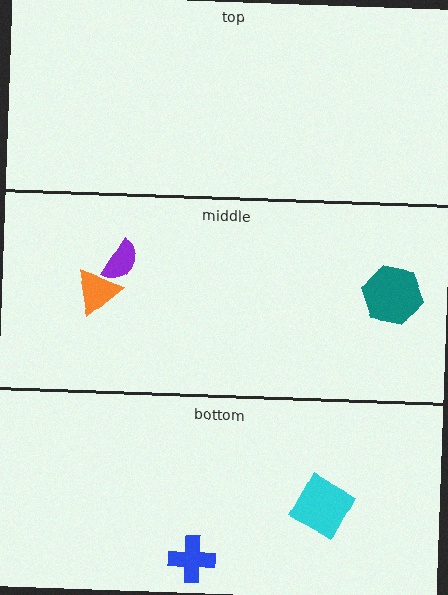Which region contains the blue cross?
The bottom region.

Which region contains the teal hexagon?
The middle region.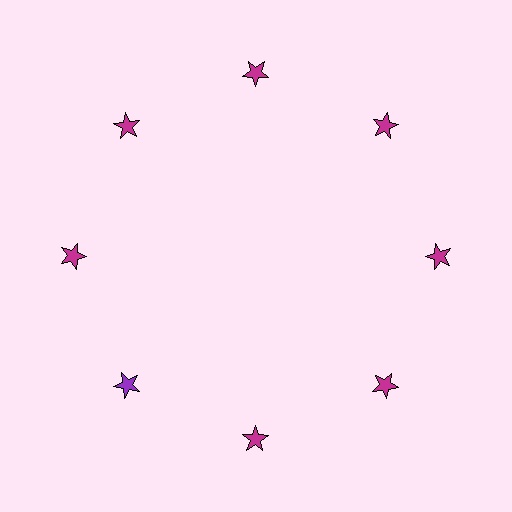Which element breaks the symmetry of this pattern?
The purple star at roughly the 8 o'clock position breaks the symmetry. All other shapes are magenta stars.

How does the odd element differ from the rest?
It has a different color: purple instead of magenta.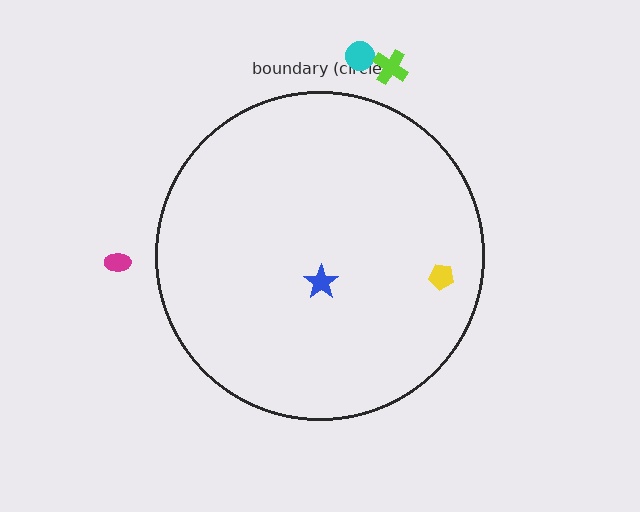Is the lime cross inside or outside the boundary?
Outside.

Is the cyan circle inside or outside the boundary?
Outside.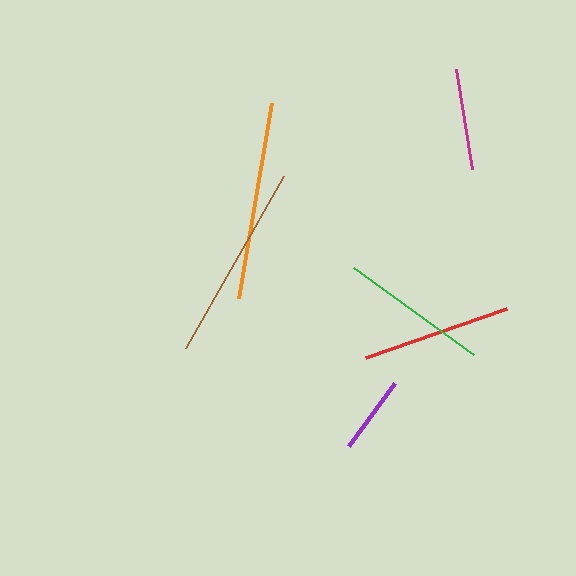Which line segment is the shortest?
The purple line is the shortest at approximately 78 pixels.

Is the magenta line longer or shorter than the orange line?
The orange line is longer than the magenta line.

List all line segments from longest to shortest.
From longest to shortest: brown, orange, red, green, magenta, purple.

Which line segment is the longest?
The brown line is the longest at approximately 199 pixels.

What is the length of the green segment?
The green segment is approximately 149 pixels long.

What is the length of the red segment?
The red segment is approximately 150 pixels long.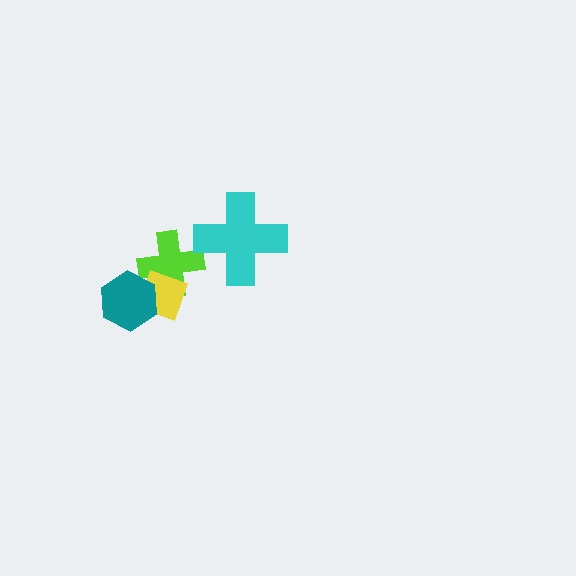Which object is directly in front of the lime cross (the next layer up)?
The yellow diamond is directly in front of the lime cross.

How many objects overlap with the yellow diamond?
2 objects overlap with the yellow diamond.